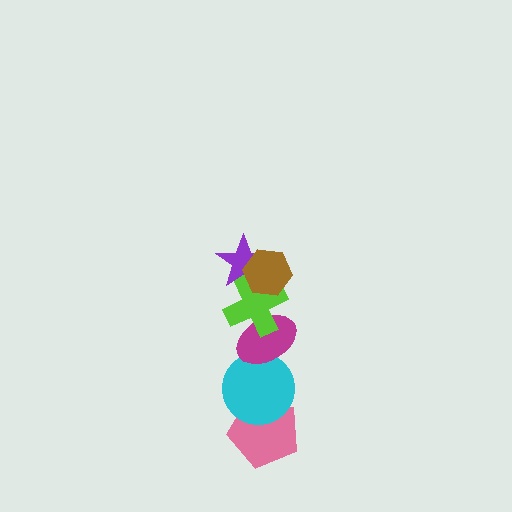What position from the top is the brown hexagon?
The brown hexagon is 1st from the top.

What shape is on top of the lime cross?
The purple star is on top of the lime cross.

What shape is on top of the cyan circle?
The magenta ellipse is on top of the cyan circle.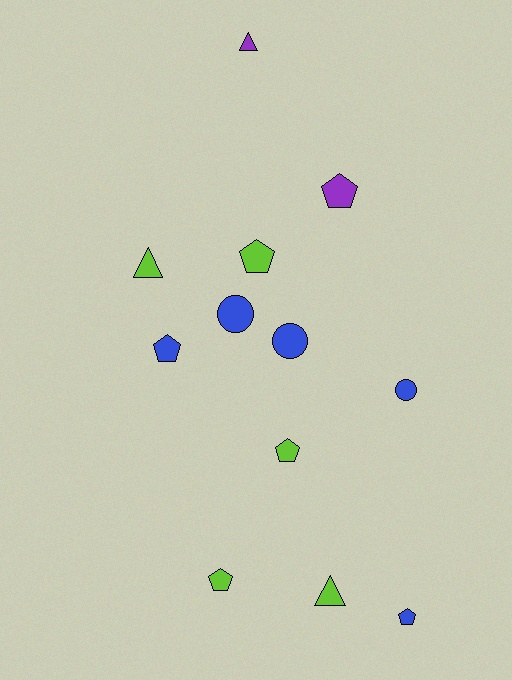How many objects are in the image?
There are 12 objects.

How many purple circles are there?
There are no purple circles.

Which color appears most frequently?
Lime, with 5 objects.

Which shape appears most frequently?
Pentagon, with 6 objects.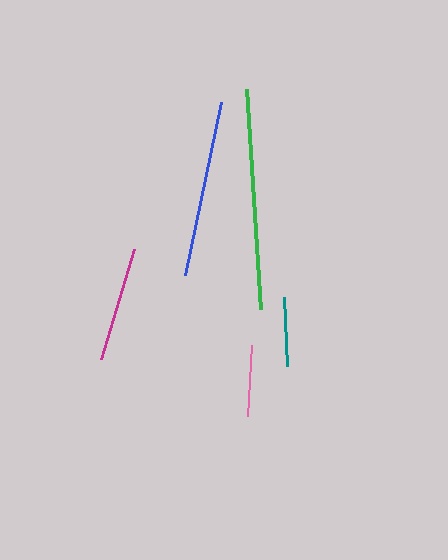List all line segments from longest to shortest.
From longest to shortest: green, blue, magenta, pink, teal.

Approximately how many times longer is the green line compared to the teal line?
The green line is approximately 3.2 times the length of the teal line.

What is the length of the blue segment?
The blue segment is approximately 176 pixels long.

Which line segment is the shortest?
The teal line is the shortest at approximately 70 pixels.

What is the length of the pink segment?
The pink segment is approximately 71 pixels long.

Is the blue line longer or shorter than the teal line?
The blue line is longer than the teal line.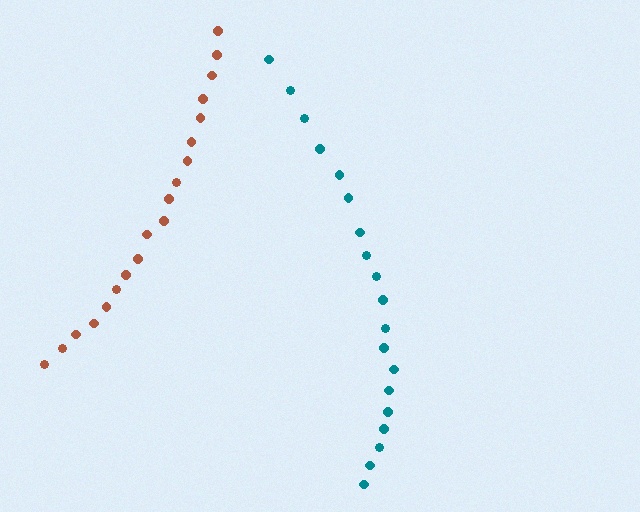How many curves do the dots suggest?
There are 2 distinct paths.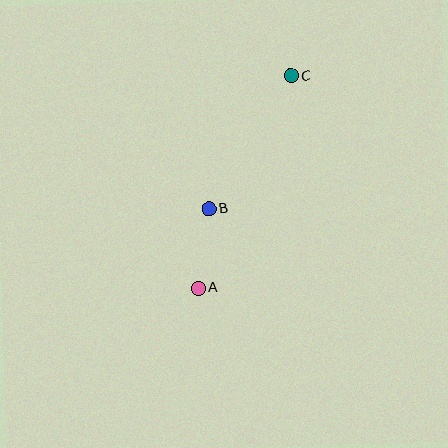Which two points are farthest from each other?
Points A and C are farthest from each other.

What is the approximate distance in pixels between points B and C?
The distance between B and C is approximately 156 pixels.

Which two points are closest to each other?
Points A and B are closest to each other.